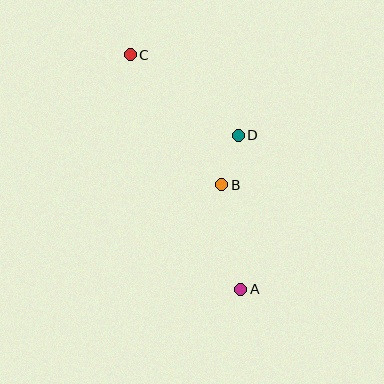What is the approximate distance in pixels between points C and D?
The distance between C and D is approximately 135 pixels.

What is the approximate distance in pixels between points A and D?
The distance between A and D is approximately 154 pixels.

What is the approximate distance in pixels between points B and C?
The distance between B and C is approximately 159 pixels.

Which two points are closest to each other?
Points B and D are closest to each other.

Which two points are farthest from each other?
Points A and C are farthest from each other.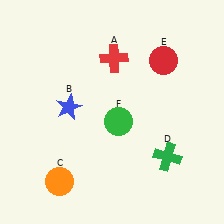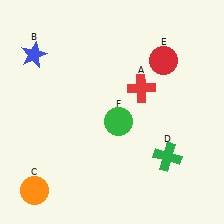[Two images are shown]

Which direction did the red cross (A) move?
The red cross (A) moved down.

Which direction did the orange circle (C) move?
The orange circle (C) moved left.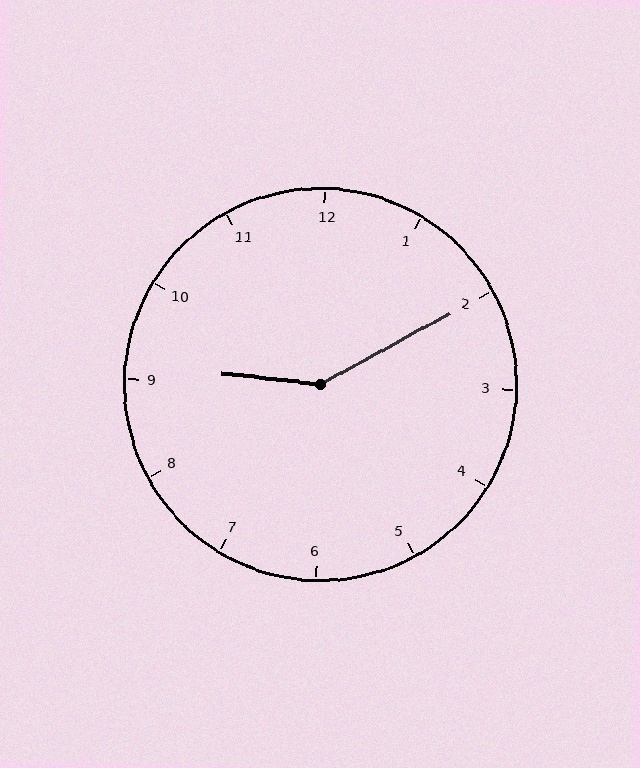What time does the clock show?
9:10.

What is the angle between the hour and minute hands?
Approximately 145 degrees.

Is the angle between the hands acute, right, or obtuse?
It is obtuse.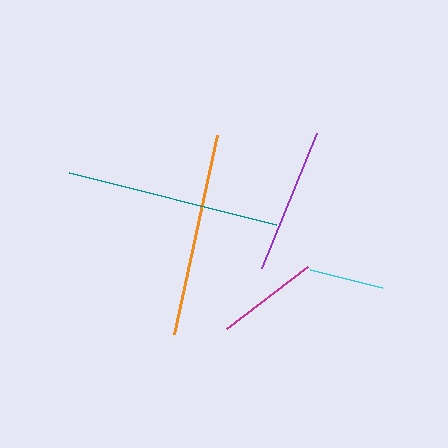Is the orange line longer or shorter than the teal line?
The teal line is longer than the orange line.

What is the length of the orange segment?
The orange segment is approximately 203 pixels long.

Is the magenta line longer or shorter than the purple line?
The purple line is longer than the magenta line.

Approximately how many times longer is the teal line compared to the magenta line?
The teal line is approximately 2.1 times the length of the magenta line.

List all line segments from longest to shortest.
From longest to shortest: teal, orange, purple, magenta, cyan.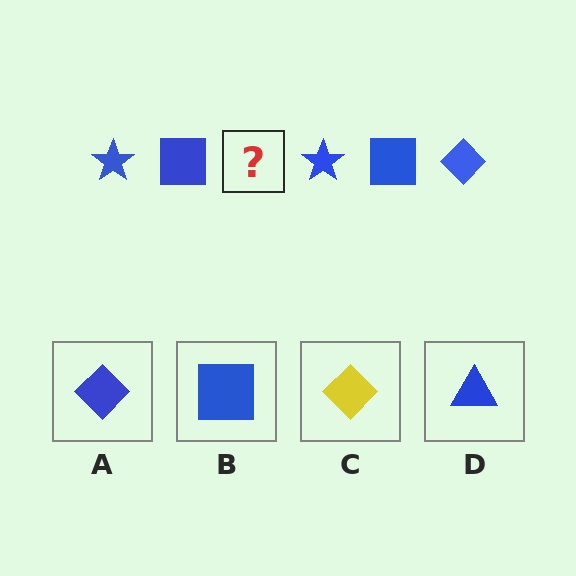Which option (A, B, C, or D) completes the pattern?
A.